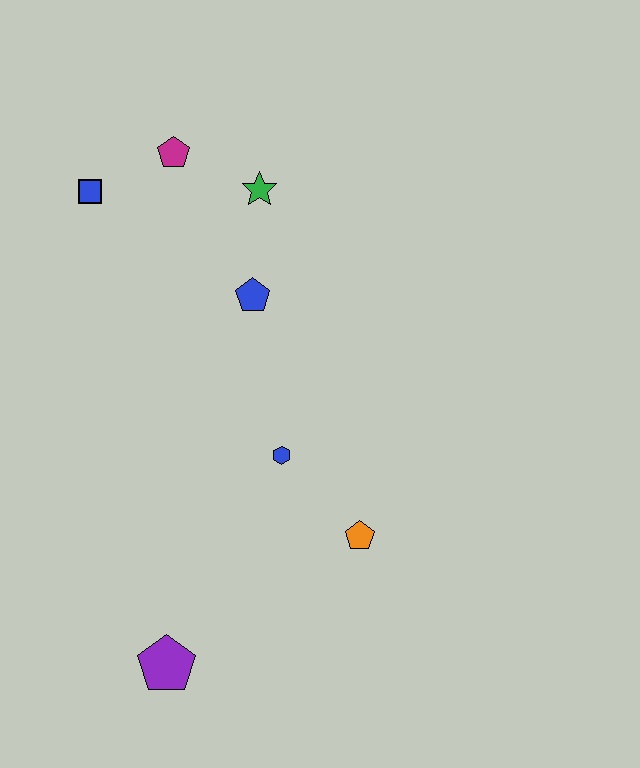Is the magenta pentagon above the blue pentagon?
Yes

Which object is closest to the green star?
The magenta pentagon is closest to the green star.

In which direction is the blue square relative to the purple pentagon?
The blue square is above the purple pentagon.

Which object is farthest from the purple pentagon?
The magenta pentagon is farthest from the purple pentagon.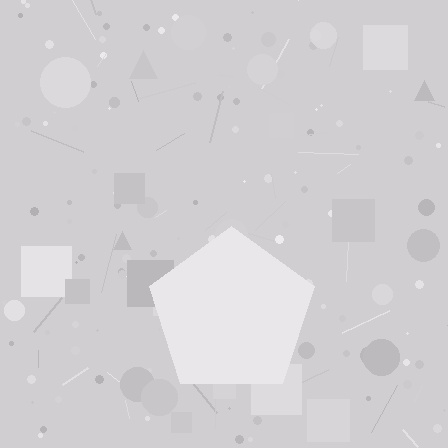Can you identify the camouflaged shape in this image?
The camouflaged shape is a pentagon.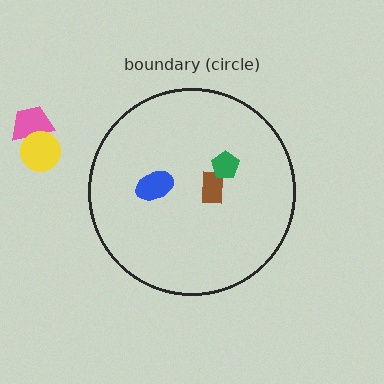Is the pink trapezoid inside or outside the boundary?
Outside.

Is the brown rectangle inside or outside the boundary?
Inside.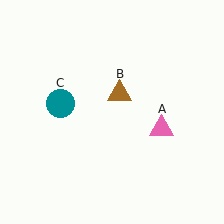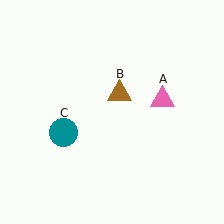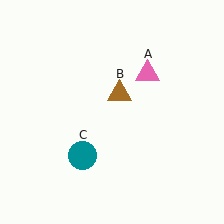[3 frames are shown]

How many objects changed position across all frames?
2 objects changed position: pink triangle (object A), teal circle (object C).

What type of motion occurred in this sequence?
The pink triangle (object A), teal circle (object C) rotated counterclockwise around the center of the scene.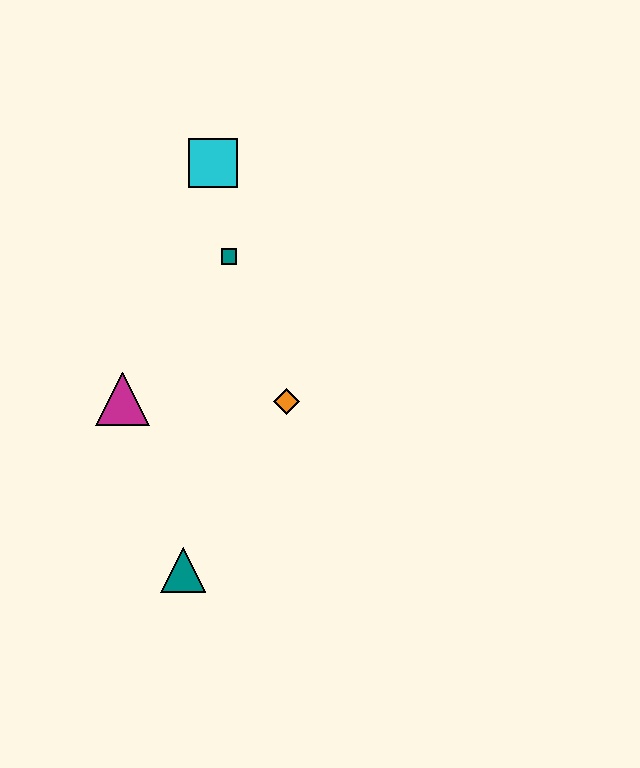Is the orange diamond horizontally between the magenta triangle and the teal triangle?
No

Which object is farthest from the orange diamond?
The cyan square is farthest from the orange diamond.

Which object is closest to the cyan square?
The teal square is closest to the cyan square.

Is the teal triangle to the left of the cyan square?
Yes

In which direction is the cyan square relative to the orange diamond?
The cyan square is above the orange diamond.